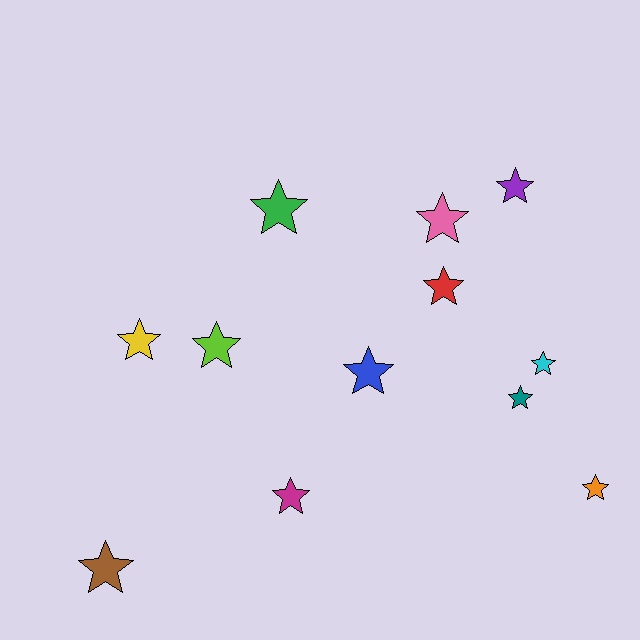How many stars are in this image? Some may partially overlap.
There are 12 stars.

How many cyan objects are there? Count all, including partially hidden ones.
There is 1 cyan object.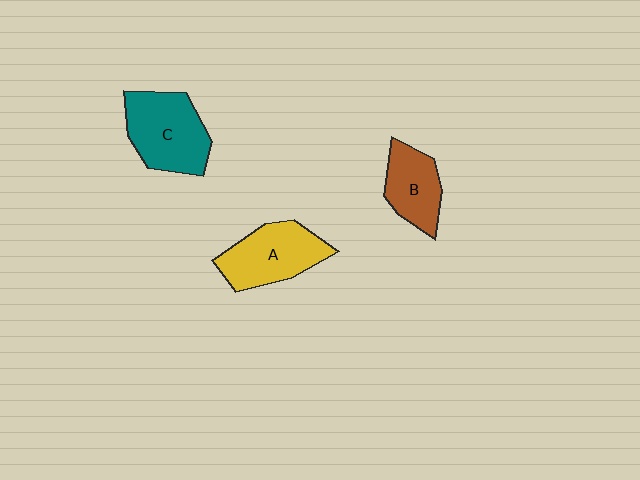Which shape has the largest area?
Shape C (teal).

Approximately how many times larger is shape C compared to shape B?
Approximately 1.5 times.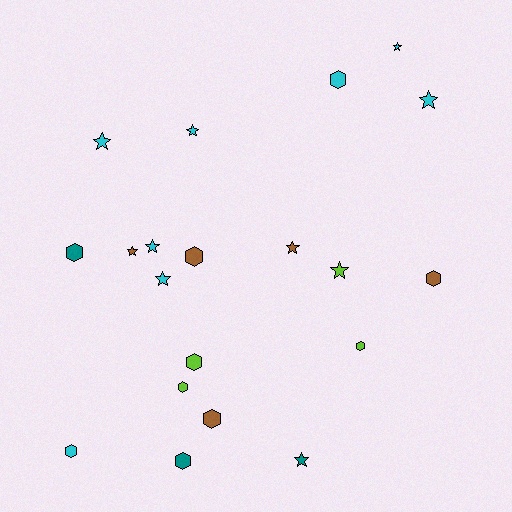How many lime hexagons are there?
There are 3 lime hexagons.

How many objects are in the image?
There are 20 objects.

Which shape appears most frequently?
Hexagon, with 10 objects.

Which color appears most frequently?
Cyan, with 8 objects.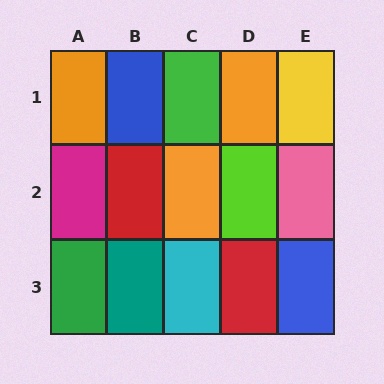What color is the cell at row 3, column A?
Green.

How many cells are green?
2 cells are green.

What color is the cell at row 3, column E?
Blue.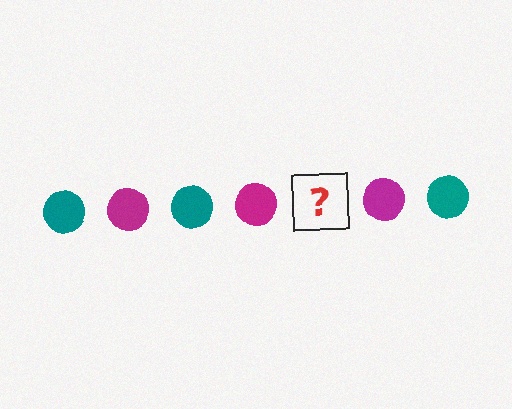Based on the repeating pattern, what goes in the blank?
The blank should be a teal circle.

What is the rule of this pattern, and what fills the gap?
The rule is that the pattern cycles through teal, magenta circles. The gap should be filled with a teal circle.